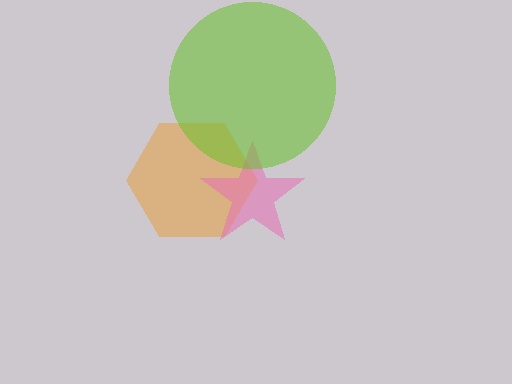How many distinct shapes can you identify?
There are 3 distinct shapes: an orange hexagon, a pink star, a lime circle.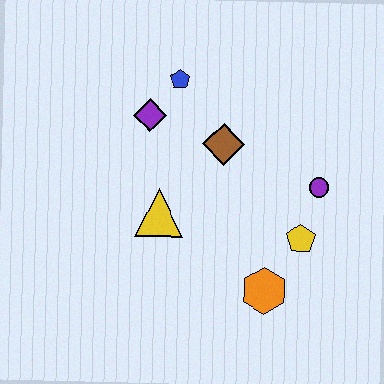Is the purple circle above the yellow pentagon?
Yes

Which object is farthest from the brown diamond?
The orange hexagon is farthest from the brown diamond.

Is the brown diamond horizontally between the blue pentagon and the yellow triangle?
No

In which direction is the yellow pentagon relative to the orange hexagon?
The yellow pentagon is above the orange hexagon.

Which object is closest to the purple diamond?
The blue pentagon is closest to the purple diamond.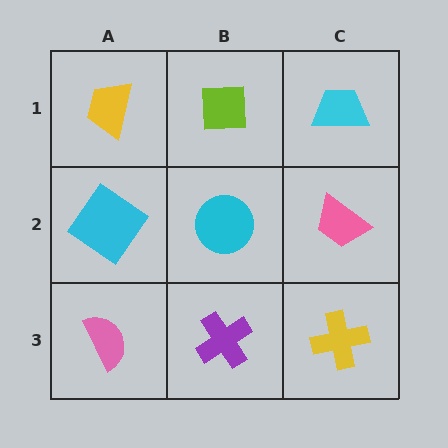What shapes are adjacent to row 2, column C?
A cyan trapezoid (row 1, column C), a yellow cross (row 3, column C), a cyan circle (row 2, column B).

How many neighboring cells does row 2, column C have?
3.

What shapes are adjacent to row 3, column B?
A cyan circle (row 2, column B), a pink semicircle (row 3, column A), a yellow cross (row 3, column C).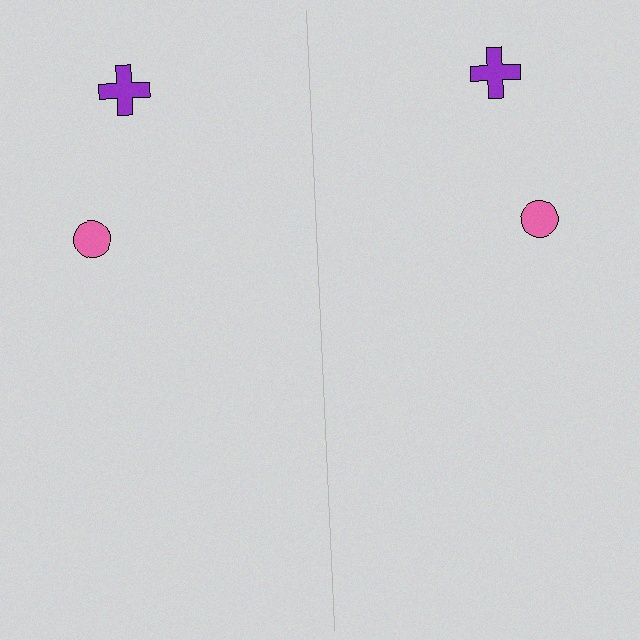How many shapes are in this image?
There are 4 shapes in this image.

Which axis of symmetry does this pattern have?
The pattern has a vertical axis of symmetry running through the center of the image.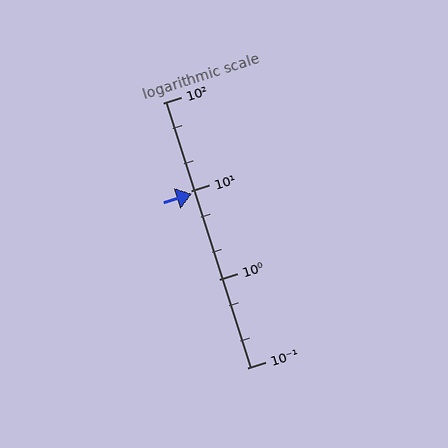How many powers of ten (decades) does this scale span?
The scale spans 3 decades, from 0.1 to 100.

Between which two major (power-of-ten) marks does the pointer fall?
The pointer is between 1 and 10.